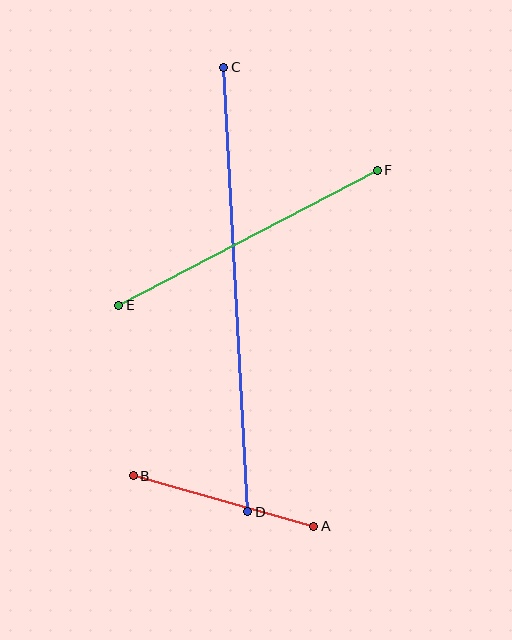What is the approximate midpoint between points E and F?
The midpoint is at approximately (248, 238) pixels.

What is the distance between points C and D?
The distance is approximately 446 pixels.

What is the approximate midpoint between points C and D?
The midpoint is at approximately (236, 289) pixels.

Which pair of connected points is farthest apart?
Points C and D are farthest apart.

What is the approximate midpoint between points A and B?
The midpoint is at approximately (223, 501) pixels.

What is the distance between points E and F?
The distance is approximately 292 pixels.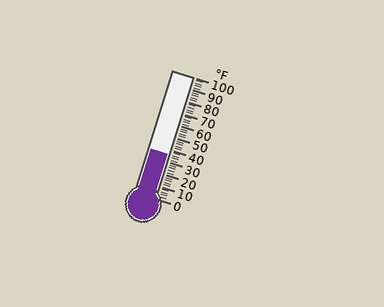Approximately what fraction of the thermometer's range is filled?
The thermometer is filled to approximately 35% of its range.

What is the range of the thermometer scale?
The thermometer scale ranges from 0°F to 100°F.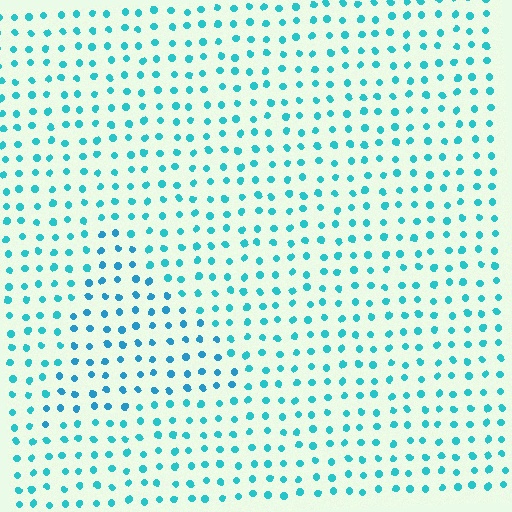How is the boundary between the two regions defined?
The boundary is defined purely by a slight shift in hue (about 17 degrees). Spacing, size, and orientation are identical on both sides.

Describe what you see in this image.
The image is filled with small cyan elements in a uniform arrangement. A triangle-shaped region is visible where the elements are tinted to a slightly different hue, forming a subtle color boundary.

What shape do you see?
I see a triangle.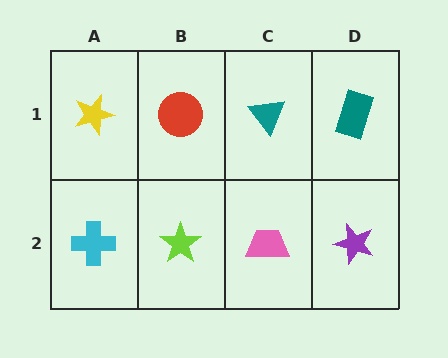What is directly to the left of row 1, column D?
A teal triangle.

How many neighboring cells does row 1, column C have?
3.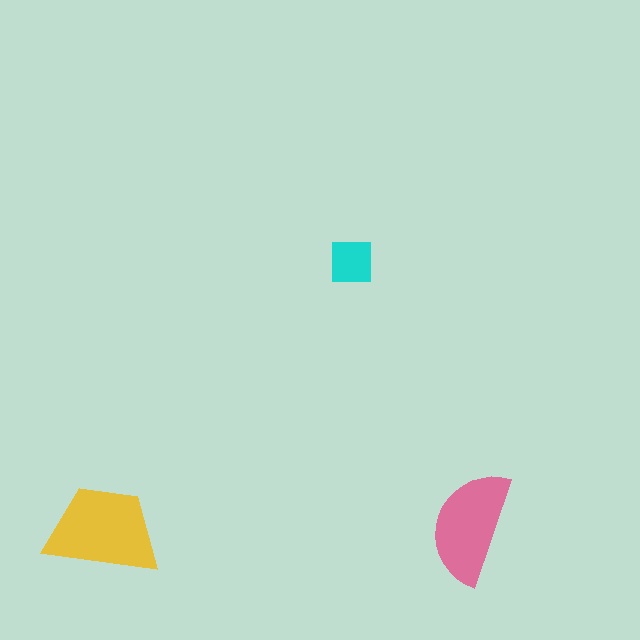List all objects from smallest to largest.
The cyan square, the pink semicircle, the yellow trapezoid.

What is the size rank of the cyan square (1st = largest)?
3rd.